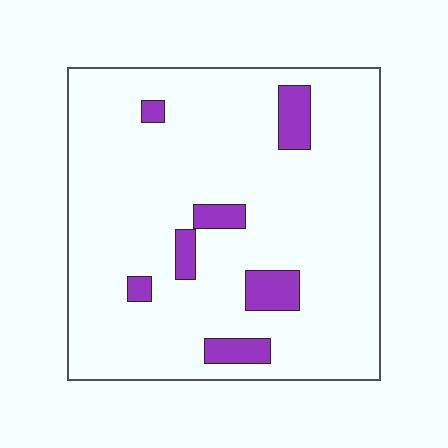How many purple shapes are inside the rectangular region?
7.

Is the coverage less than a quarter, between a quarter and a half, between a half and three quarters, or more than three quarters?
Less than a quarter.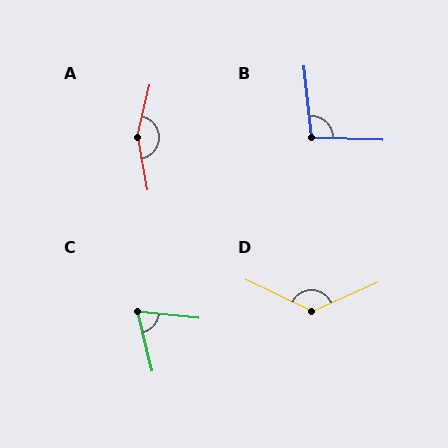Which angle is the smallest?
C, at approximately 70 degrees.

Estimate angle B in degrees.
Approximately 98 degrees.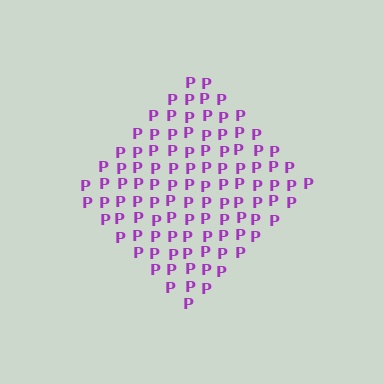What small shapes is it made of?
It is made of small letter P's.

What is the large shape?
The large shape is a diamond.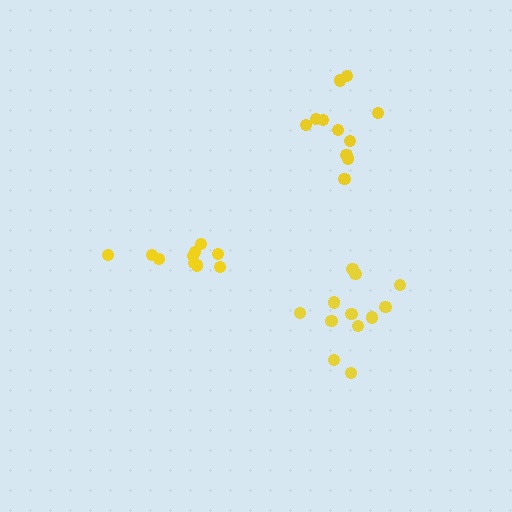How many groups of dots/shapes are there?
There are 3 groups.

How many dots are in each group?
Group 1: 12 dots, Group 2: 10 dots, Group 3: 11 dots (33 total).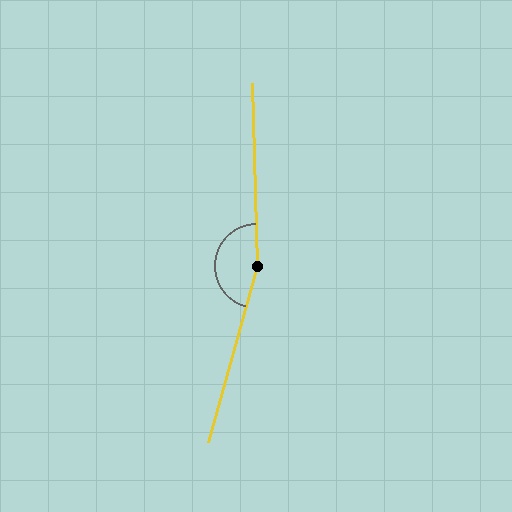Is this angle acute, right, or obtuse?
It is obtuse.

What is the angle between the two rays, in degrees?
Approximately 163 degrees.